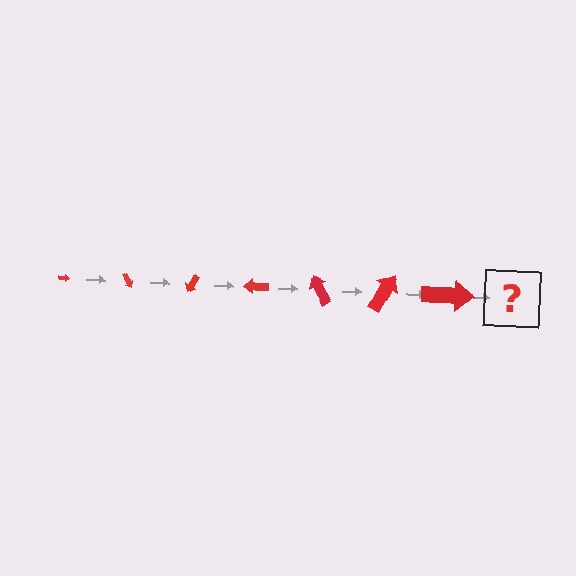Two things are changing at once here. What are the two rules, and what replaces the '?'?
The two rules are that the arrow grows larger each step and it rotates 60 degrees each step. The '?' should be an arrow, larger than the previous one and rotated 420 degrees from the start.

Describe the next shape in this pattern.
It should be an arrow, larger than the previous one and rotated 420 degrees from the start.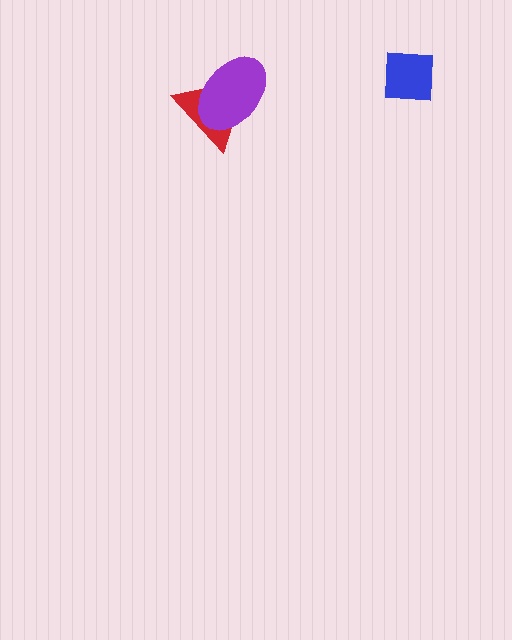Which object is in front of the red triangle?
The purple ellipse is in front of the red triangle.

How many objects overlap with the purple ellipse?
1 object overlaps with the purple ellipse.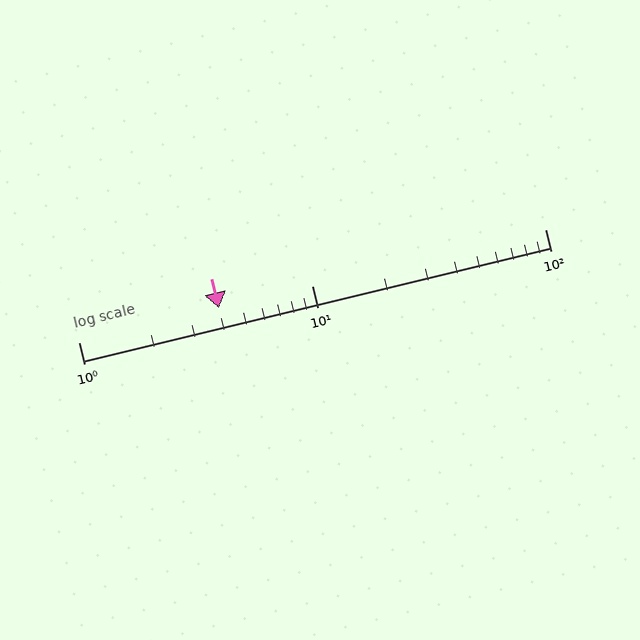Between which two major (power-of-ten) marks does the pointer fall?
The pointer is between 1 and 10.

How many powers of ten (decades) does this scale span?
The scale spans 2 decades, from 1 to 100.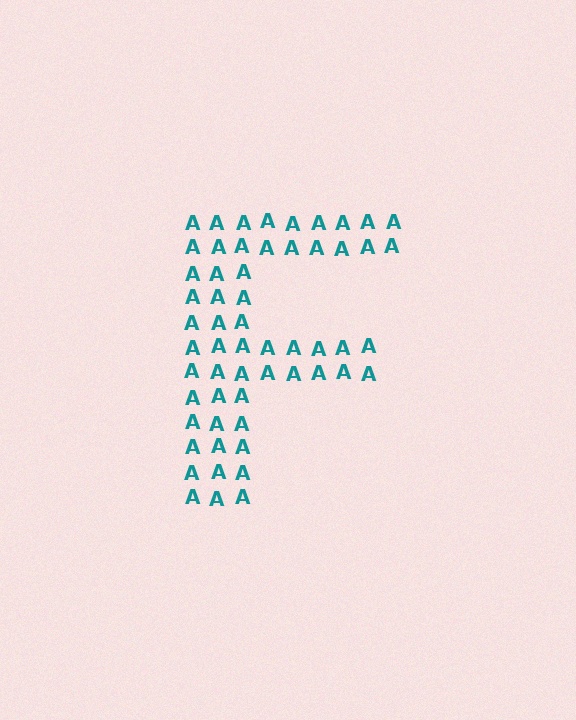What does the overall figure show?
The overall figure shows the letter F.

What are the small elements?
The small elements are letter A's.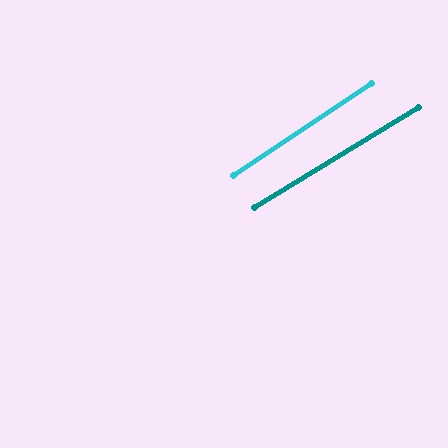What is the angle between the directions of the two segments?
Approximately 2 degrees.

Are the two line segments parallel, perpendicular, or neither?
Parallel — their directions differ by only 1.8°.